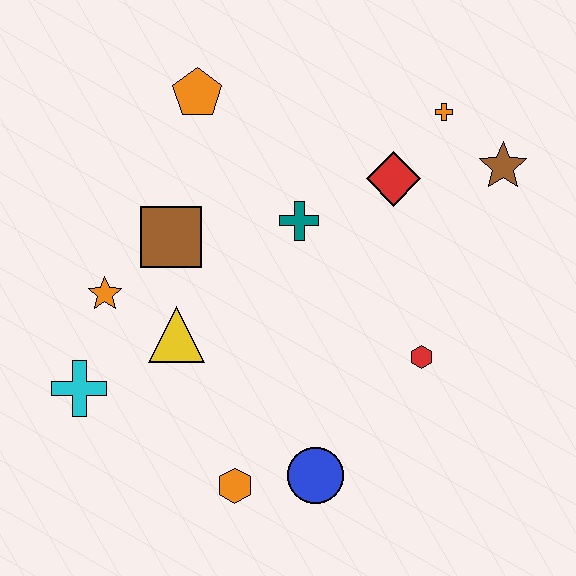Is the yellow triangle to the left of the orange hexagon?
Yes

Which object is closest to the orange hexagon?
The blue circle is closest to the orange hexagon.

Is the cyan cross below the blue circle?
No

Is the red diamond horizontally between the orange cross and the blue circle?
Yes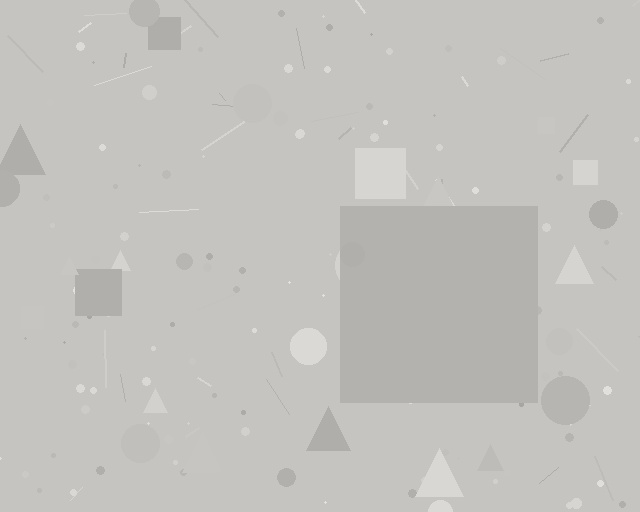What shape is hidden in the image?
A square is hidden in the image.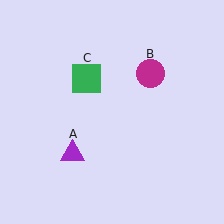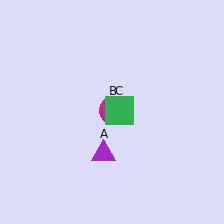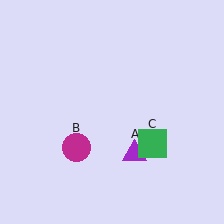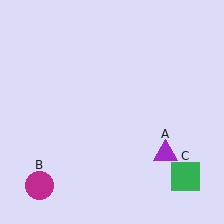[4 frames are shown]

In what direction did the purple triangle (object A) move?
The purple triangle (object A) moved right.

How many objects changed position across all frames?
3 objects changed position: purple triangle (object A), magenta circle (object B), green square (object C).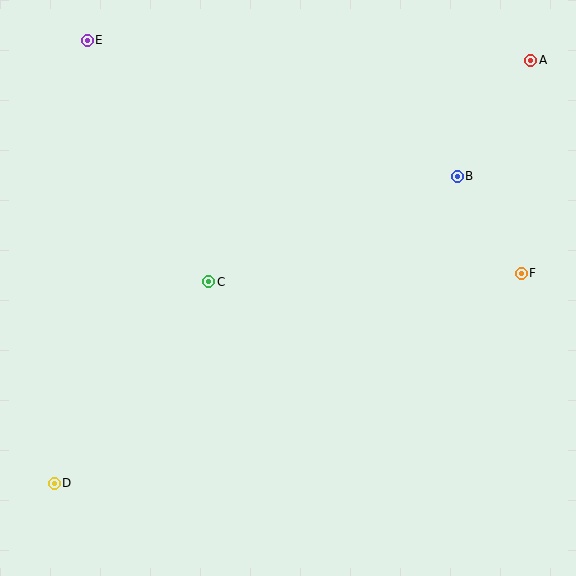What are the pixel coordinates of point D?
Point D is at (54, 483).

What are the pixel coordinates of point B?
Point B is at (457, 176).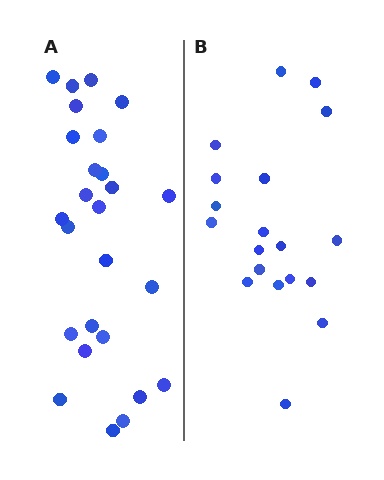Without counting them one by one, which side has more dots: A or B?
Region A (the left region) has more dots.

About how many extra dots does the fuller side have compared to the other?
Region A has roughly 8 or so more dots than region B.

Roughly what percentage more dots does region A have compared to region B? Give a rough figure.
About 35% more.